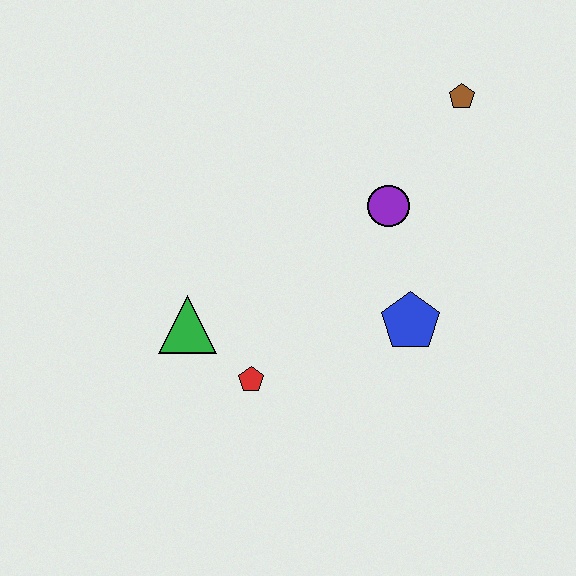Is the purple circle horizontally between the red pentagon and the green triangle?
No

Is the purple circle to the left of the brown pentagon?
Yes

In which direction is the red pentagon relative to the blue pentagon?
The red pentagon is to the left of the blue pentagon.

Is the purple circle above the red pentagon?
Yes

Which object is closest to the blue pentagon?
The purple circle is closest to the blue pentagon.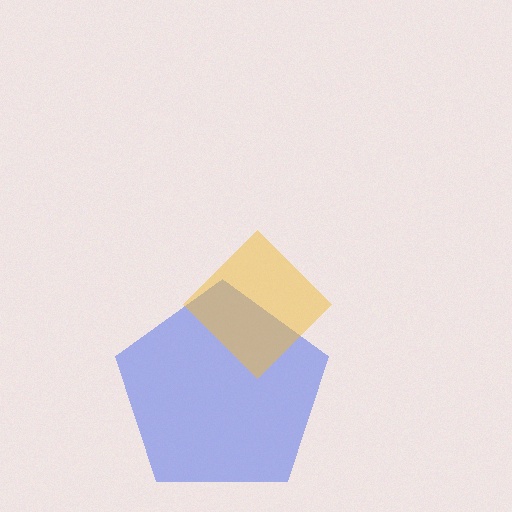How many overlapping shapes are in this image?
There are 2 overlapping shapes in the image.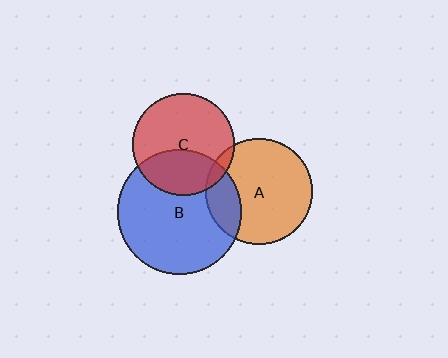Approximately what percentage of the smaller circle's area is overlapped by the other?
Approximately 35%.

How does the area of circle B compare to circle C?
Approximately 1.5 times.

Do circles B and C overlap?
Yes.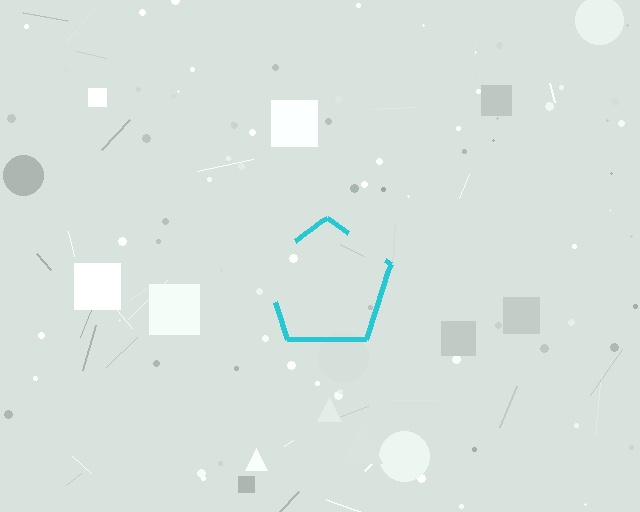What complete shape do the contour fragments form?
The contour fragments form a pentagon.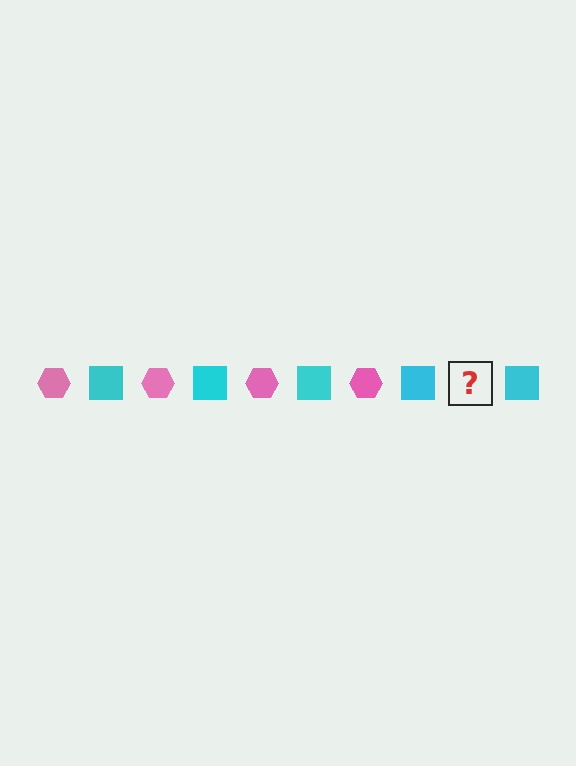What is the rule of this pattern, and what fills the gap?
The rule is that the pattern alternates between pink hexagon and cyan square. The gap should be filled with a pink hexagon.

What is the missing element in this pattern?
The missing element is a pink hexagon.